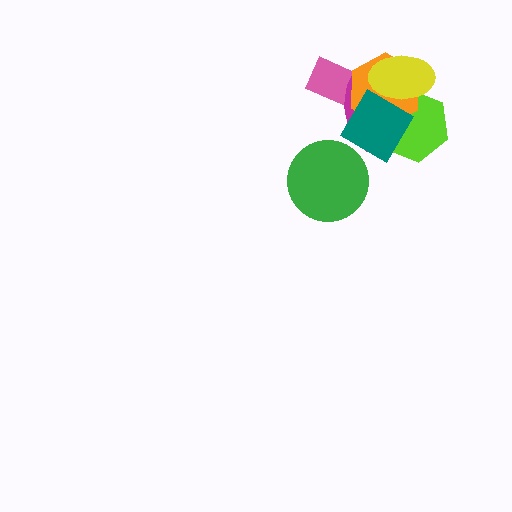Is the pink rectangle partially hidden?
Yes, it is partially covered by another shape.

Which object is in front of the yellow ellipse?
The teal diamond is in front of the yellow ellipse.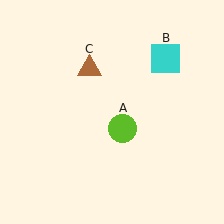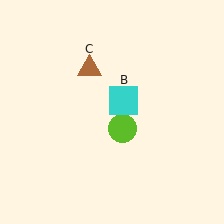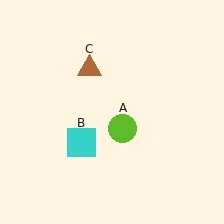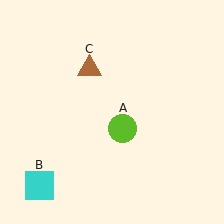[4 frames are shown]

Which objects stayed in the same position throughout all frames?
Lime circle (object A) and brown triangle (object C) remained stationary.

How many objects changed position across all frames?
1 object changed position: cyan square (object B).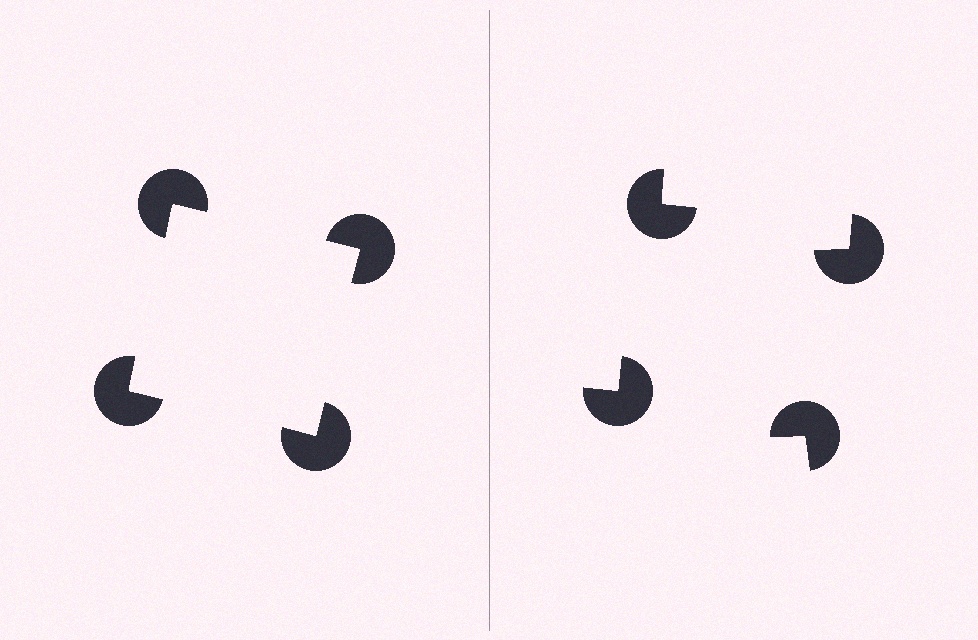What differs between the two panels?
The pac-man discs are positioned identically on both sides; only the wedge orientations differ. On the left they align to a square; on the right they are misaligned.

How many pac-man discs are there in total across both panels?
8 — 4 on each side.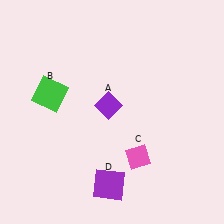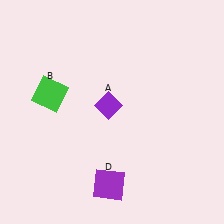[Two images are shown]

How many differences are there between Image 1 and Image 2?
There is 1 difference between the two images.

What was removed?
The pink diamond (C) was removed in Image 2.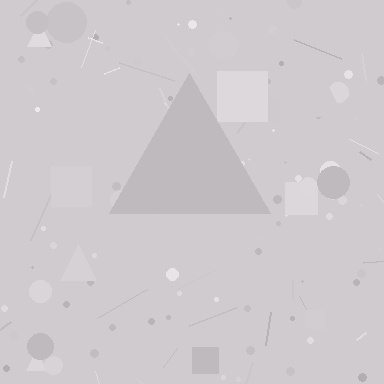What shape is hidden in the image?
A triangle is hidden in the image.